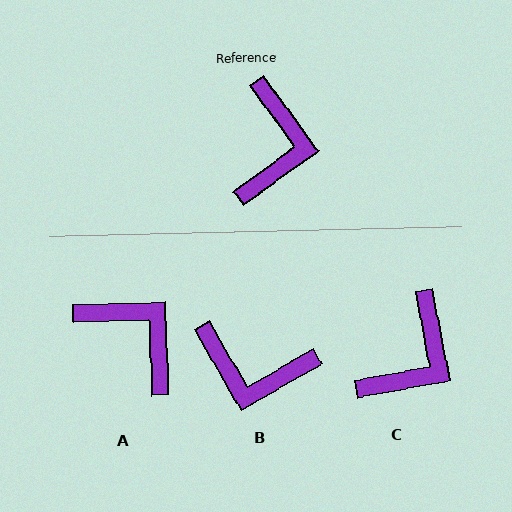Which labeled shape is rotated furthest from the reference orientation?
B, about 96 degrees away.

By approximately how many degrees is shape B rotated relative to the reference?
Approximately 96 degrees clockwise.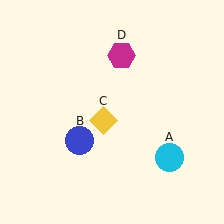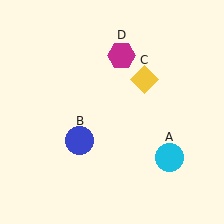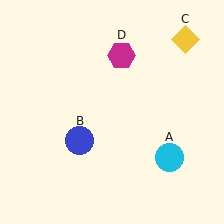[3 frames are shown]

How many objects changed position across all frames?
1 object changed position: yellow diamond (object C).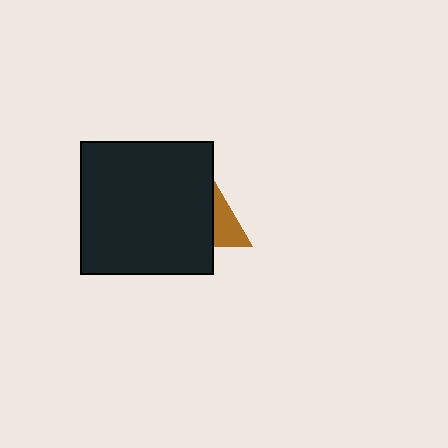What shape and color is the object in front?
The object in front is a black square.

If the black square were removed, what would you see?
You would see the complete brown triangle.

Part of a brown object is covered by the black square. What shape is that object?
It is a triangle.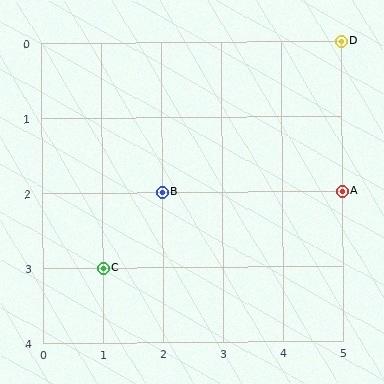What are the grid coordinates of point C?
Point C is at grid coordinates (1, 3).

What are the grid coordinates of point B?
Point B is at grid coordinates (2, 2).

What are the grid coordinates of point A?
Point A is at grid coordinates (5, 2).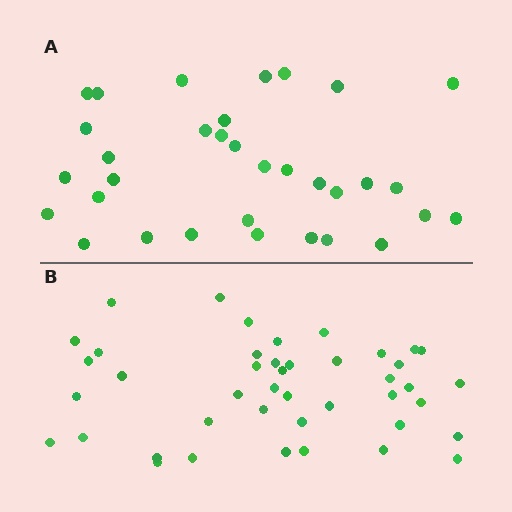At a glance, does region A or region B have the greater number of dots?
Region B (the bottom region) has more dots.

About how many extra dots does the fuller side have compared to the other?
Region B has roughly 10 or so more dots than region A.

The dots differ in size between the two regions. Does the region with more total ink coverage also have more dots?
No. Region A has more total ink coverage because its dots are larger, but region B actually contains more individual dots. Total area can be misleading — the number of items is what matters here.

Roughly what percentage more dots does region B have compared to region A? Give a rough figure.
About 30% more.